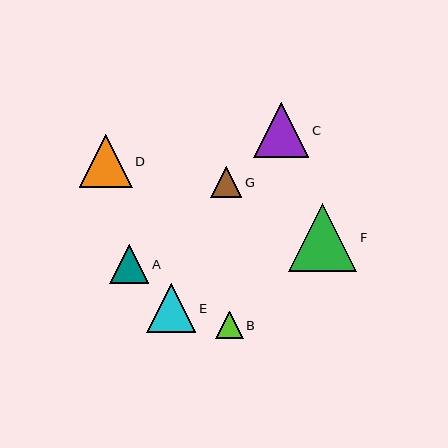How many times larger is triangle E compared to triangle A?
Triangle E is approximately 1.2 times the size of triangle A.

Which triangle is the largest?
Triangle F is the largest with a size of approximately 68 pixels.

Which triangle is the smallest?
Triangle B is the smallest with a size of approximately 27 pixels.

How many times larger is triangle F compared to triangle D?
Triangle F is approximately 1.3 times the size of triangle D.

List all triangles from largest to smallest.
From largest to smallest: F, C, D, E, A, G, B.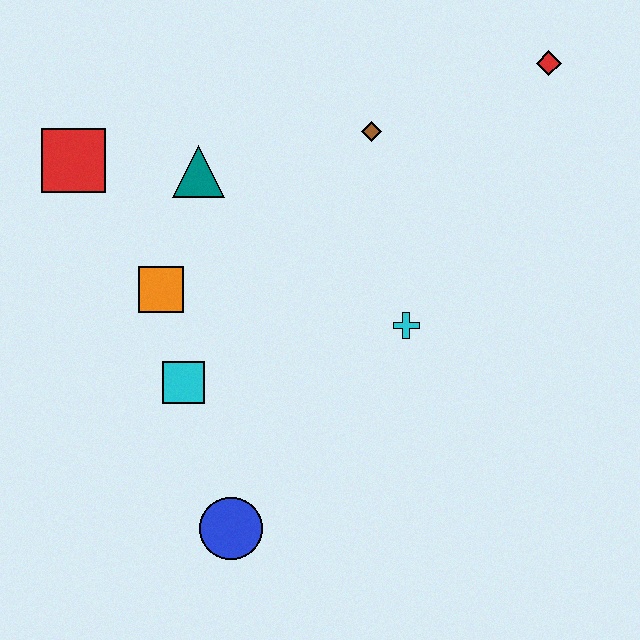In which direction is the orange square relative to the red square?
The orange square is below the red square.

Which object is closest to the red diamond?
The brown diamond is closest to the red diamond.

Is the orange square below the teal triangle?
Yes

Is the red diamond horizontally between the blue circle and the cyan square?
No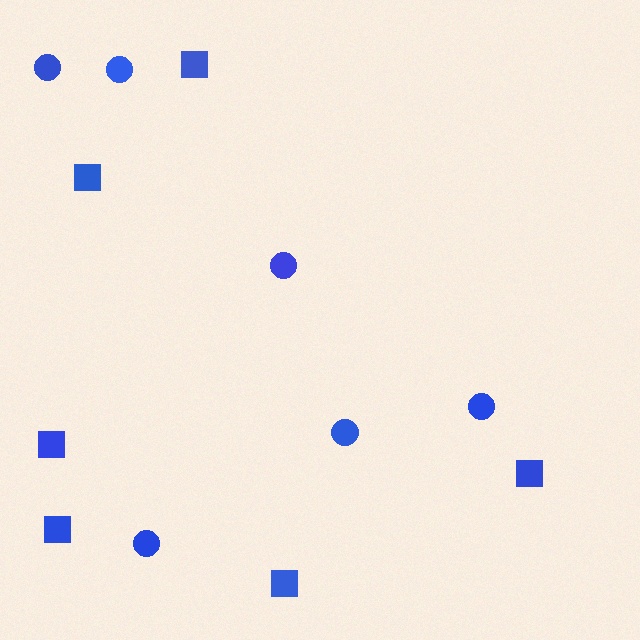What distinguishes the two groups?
There are 2 groups: one group of circles (6) and one group of squares (6).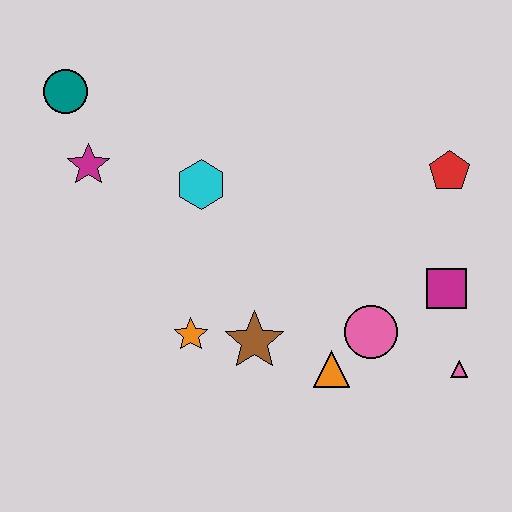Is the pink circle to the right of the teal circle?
Yes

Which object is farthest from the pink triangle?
The teal circle is farthest from the pink triangle.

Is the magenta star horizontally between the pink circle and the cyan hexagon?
No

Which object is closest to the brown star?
The orange star is closest to the brown star.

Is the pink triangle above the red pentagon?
No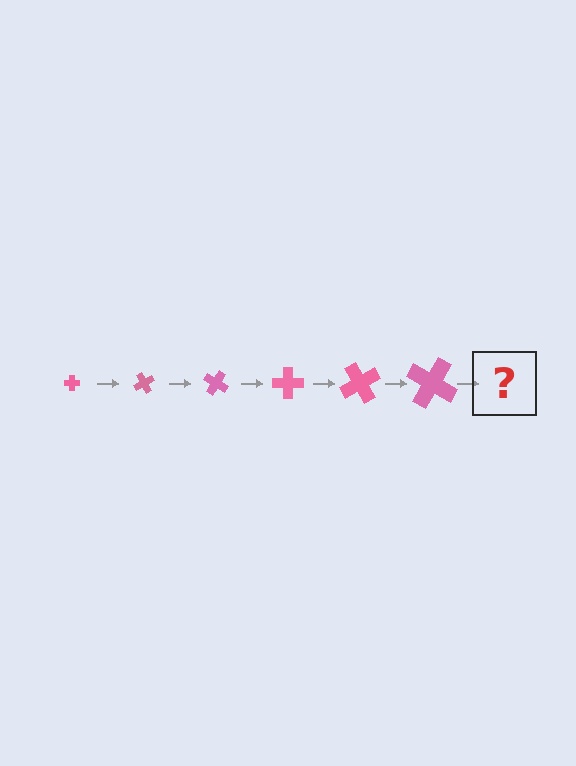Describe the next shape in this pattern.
It should be a cross, larger than the previous one and rotated 360 degrees from the start.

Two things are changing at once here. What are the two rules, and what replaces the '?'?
The two rules are that the cross grows larger each step and it rotates 60 degrees each step. The '?' should be a cross, larger than the previous one and rotated 360 degrees from the start.